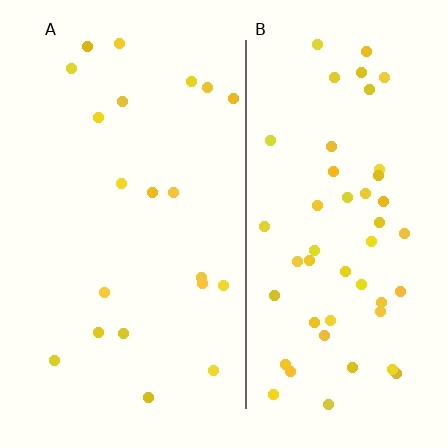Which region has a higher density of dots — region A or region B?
B (the right).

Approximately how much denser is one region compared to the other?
Approximately 2.4× — region B over region A.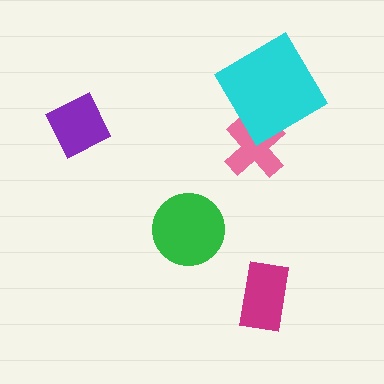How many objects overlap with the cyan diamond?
1 object overlaps with the cyan diamond.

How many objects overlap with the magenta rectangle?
0 objects overlap with the magenta rectangle.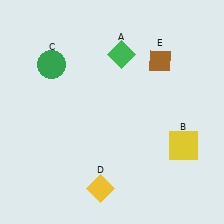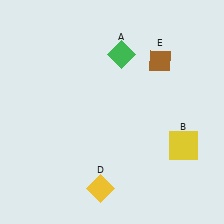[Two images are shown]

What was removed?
The green circle (C) was removed in Image 2.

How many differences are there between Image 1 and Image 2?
There is 1 difference between the two images.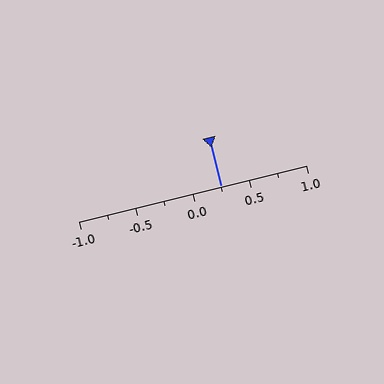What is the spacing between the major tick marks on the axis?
The major ticks are spaced 0.5 apart.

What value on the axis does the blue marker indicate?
The marker indicates approximately 0.25.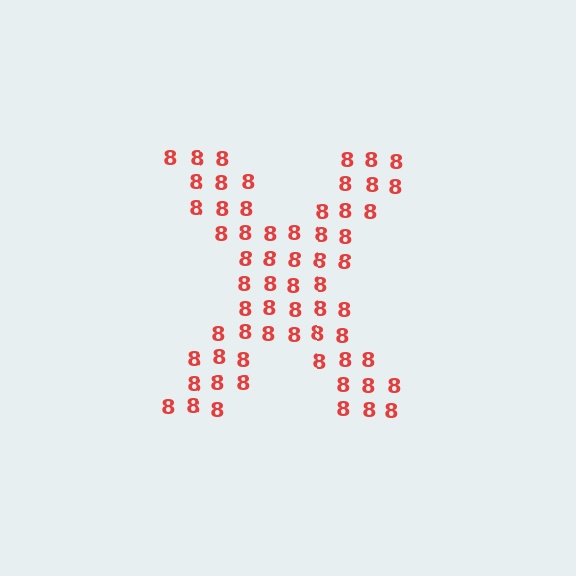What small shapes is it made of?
It is made of small digit 8's.